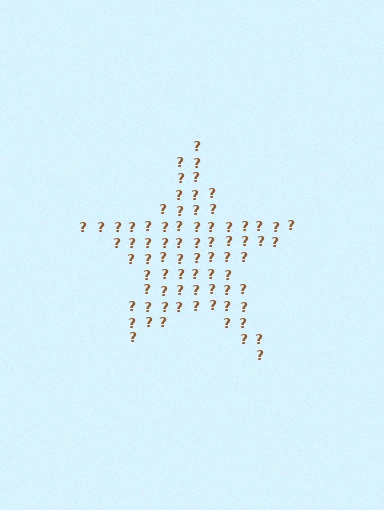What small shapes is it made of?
It is made of small question marks.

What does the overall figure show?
The overall figure shows a star.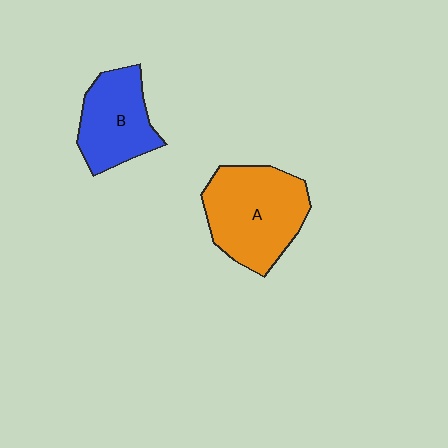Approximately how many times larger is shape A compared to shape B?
Approximately 1.4 times.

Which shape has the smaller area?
Shape B (blue).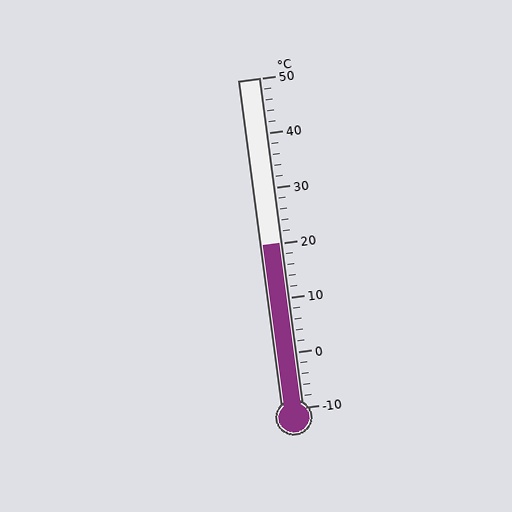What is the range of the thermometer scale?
The thermometer scale ranges from -10°C to 50°C.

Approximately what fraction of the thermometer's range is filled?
The thermometer is filled to approximately 50% of its range.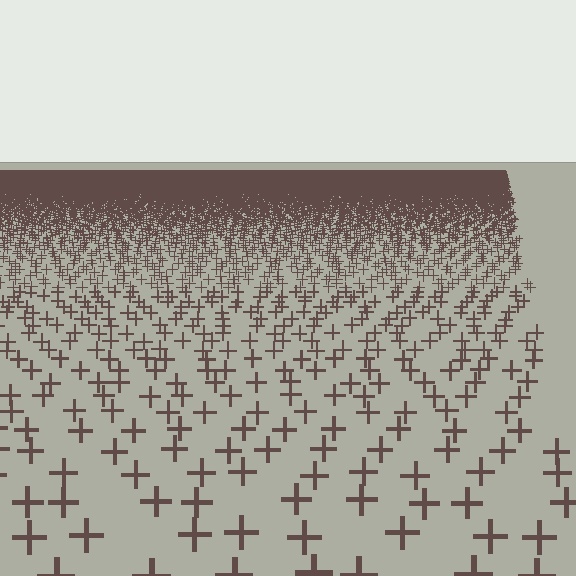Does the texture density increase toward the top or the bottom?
Density increases toward the top.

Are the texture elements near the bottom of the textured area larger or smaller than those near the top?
Larger. Near the bottom, elements are closer to the viewer and appear at a bigger on-screen size.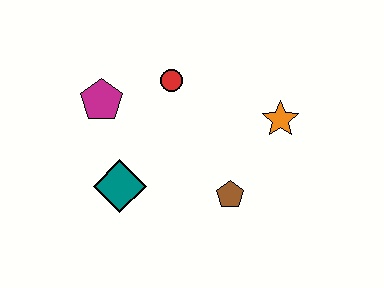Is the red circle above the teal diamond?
Yes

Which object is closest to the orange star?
The brown pentagon is closest to the orange star.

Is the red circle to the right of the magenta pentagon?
Yes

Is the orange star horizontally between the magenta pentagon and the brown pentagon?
No